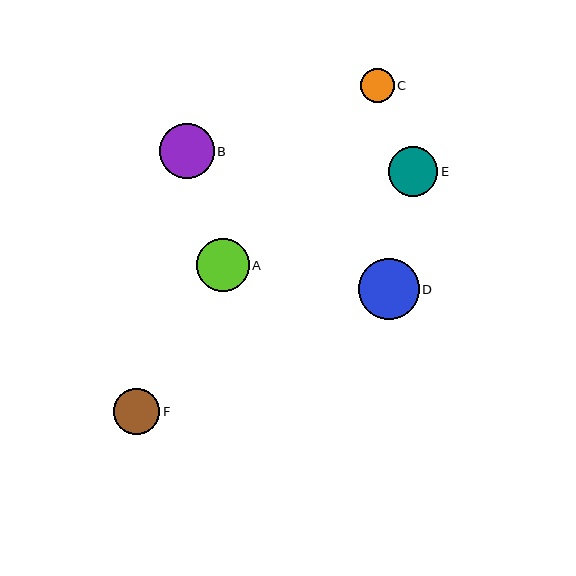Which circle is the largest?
Circle D is the largest with a size of approximately 61 pixels.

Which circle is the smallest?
Circle C is the smallest with a size of approximately 34 pixels.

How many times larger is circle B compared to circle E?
Circle B is approximately 1.1 times the size of circle E.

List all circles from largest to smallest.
From largest to smallest: D, B, A, E, F, C.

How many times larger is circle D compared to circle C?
Circle D is approximately 1.8 times the size of circle C.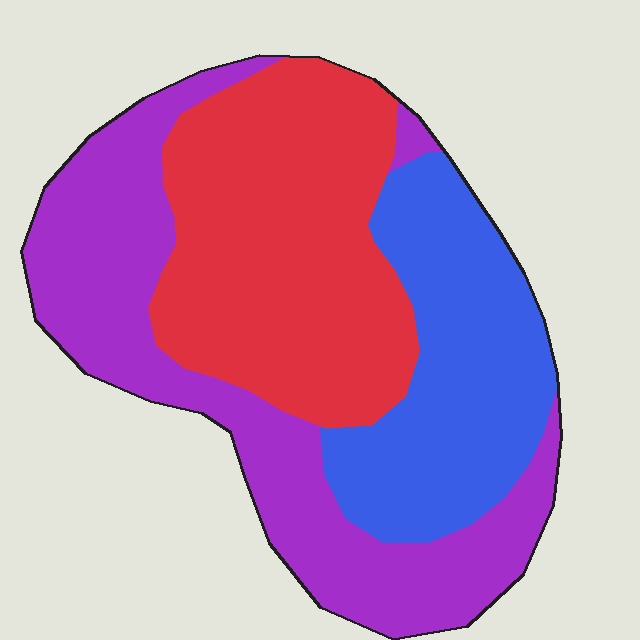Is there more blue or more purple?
Purple.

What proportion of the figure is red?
Red covers about 35% of the figure.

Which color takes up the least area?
Blue, at roughly 25%.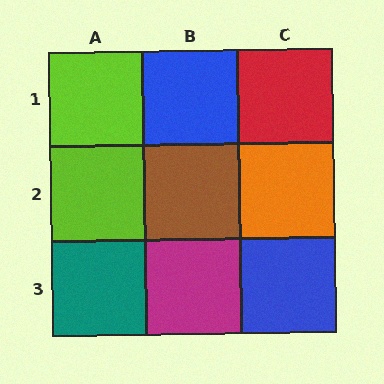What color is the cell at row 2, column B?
Brown.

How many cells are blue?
2 cells are blue.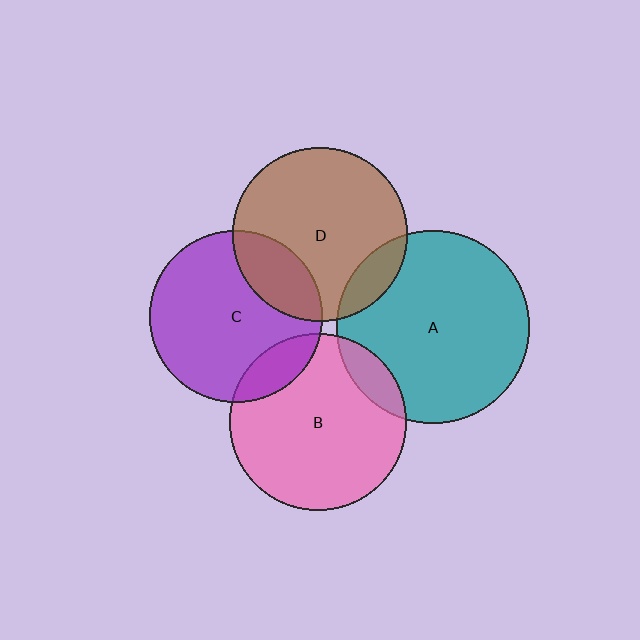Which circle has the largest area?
Circle A (teal).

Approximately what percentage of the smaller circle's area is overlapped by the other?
Approximately 15%.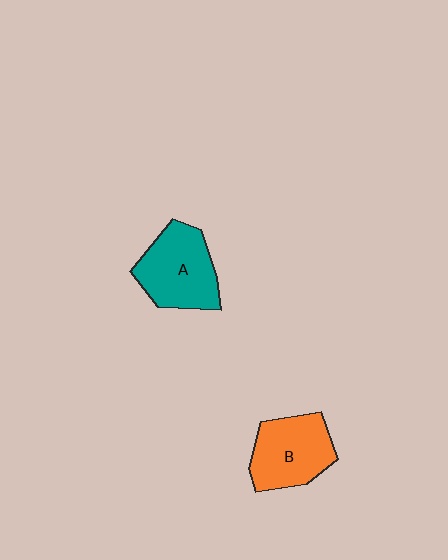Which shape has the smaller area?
Shape B (orange).